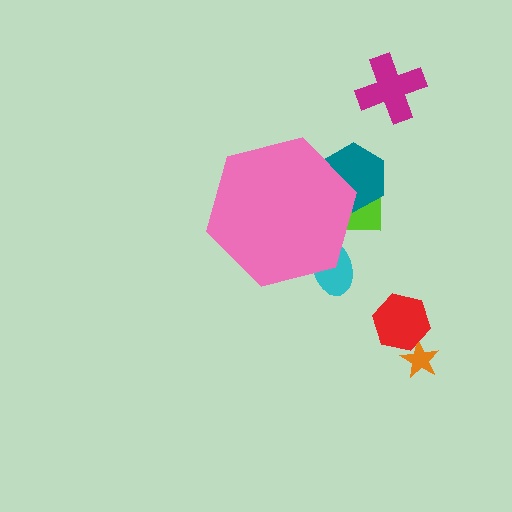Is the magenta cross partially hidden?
No, the magenta cross is fully visible.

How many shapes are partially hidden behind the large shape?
3 shapes are partially hidden.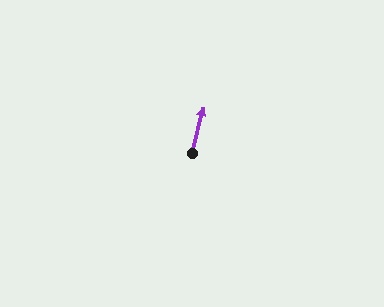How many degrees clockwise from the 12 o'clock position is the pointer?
Approximately 13 degrees.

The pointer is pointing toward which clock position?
Roughly 12 o'clock.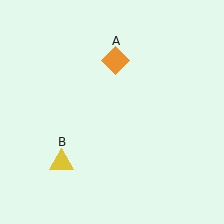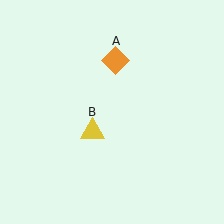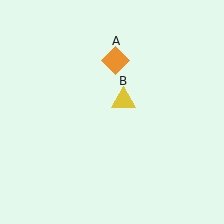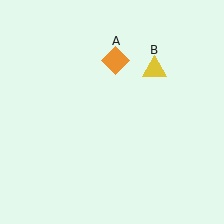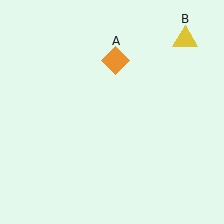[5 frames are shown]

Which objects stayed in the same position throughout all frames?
Orange diamond (object A) remained stationary.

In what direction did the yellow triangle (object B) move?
The yellow triangle (object B) moved up and to the right.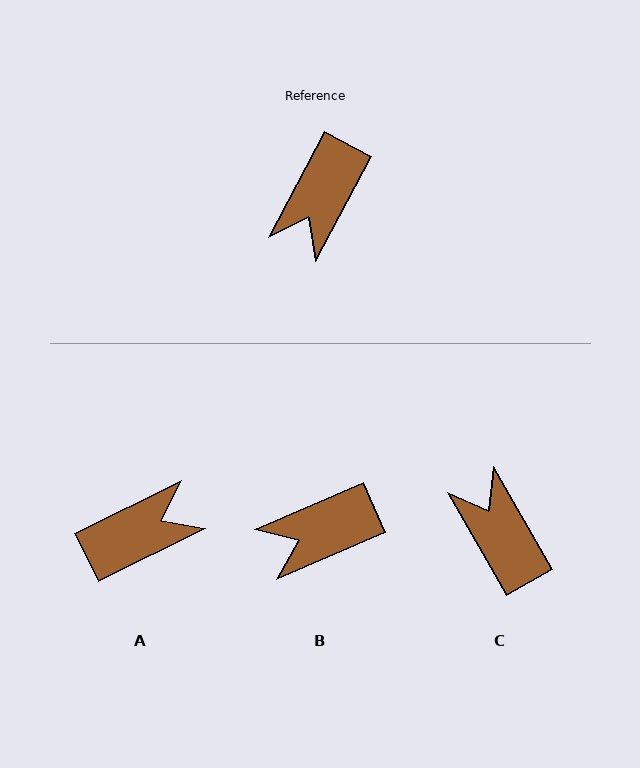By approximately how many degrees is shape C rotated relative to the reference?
Approximately 123 degrees clockwise.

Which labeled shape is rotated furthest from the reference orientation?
A, about 144 degrees away.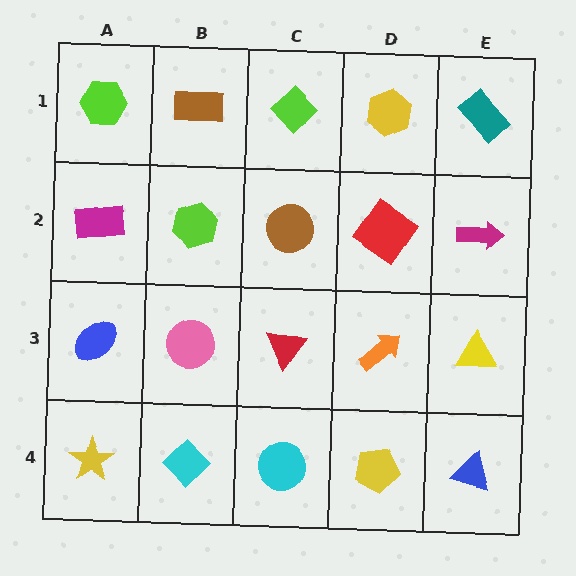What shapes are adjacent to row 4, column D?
An orange arrow (row 3, column D), a cyan circle (row 4, column C), a blue triangle (row 4, column E).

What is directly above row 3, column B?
A lime hexagon.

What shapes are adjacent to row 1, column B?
A lime hexagon (row 2, column B), a lime hexagon (row 1, column A), a lime diamond (row 1, column C).